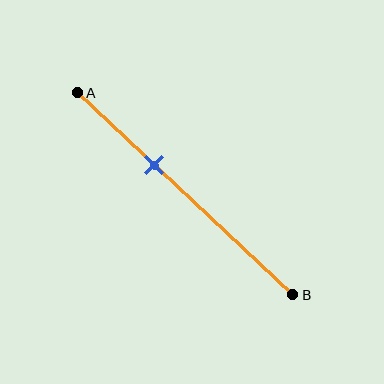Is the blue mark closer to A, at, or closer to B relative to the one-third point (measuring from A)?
The blue mark is approximately at the one-third point of segment AB.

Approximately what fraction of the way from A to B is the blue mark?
The blue mark is approximately 35% of the way from A to B.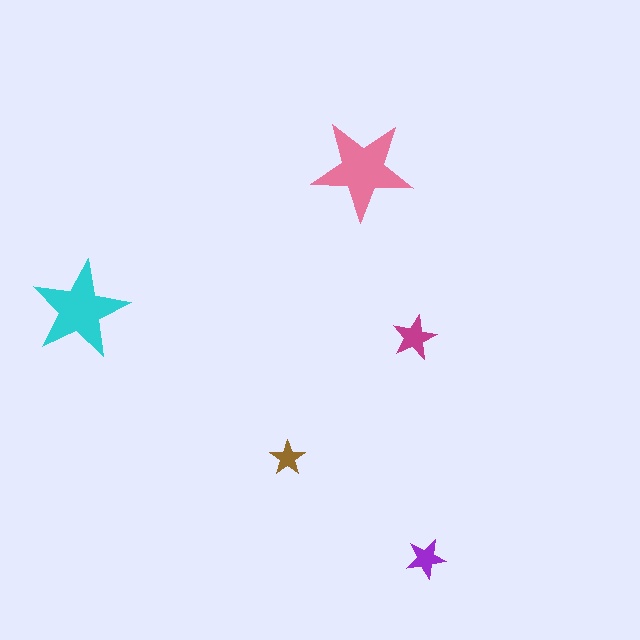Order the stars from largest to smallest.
the pink one, the cyan one, the magenta one, the purple one, the brown one.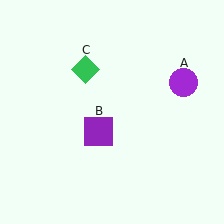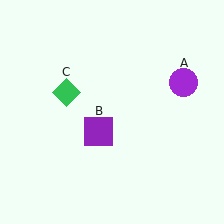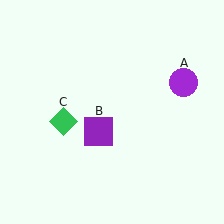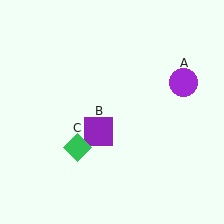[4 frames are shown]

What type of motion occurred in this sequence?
The green diamond (object C) rotated counterclockwise around the center of the scene.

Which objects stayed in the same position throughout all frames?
Purple circle (object A) and purple square (object B) remained stationary.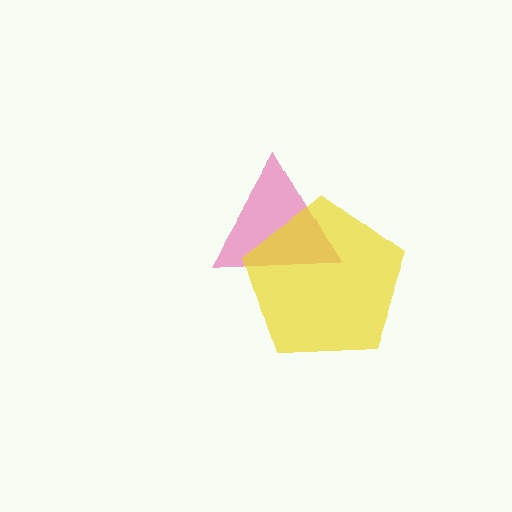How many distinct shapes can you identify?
There are 2 distinct shapes: a pink triangle, a yellow pentagon.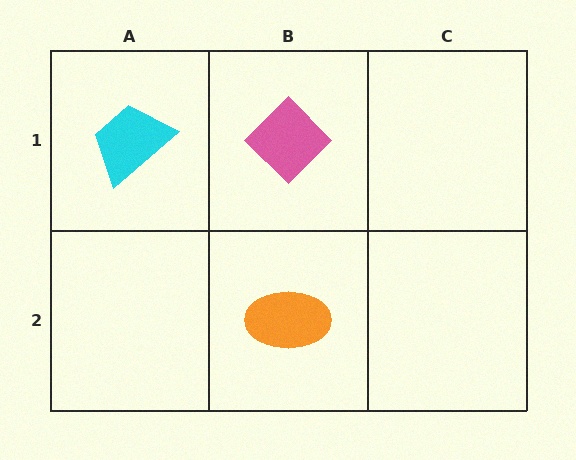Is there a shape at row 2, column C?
No, that cell is empty.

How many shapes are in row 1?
2 shapes.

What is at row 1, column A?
A cyan trapezoid.